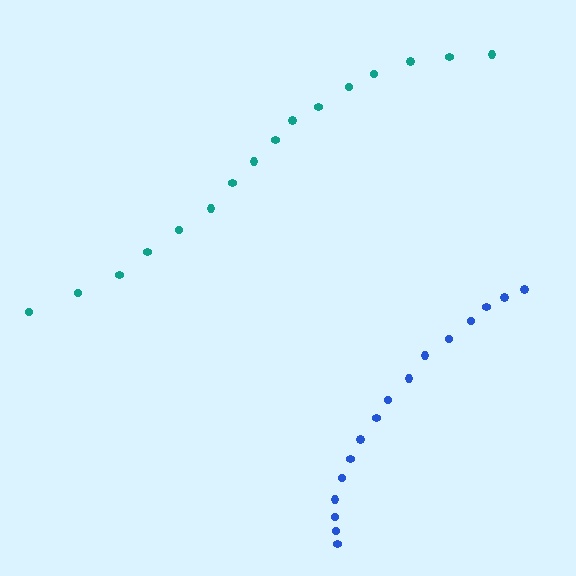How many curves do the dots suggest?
There are 2 distinct paths.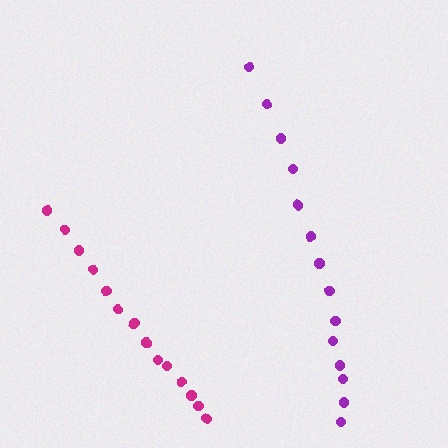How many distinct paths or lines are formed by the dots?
There are 2 distinct paths.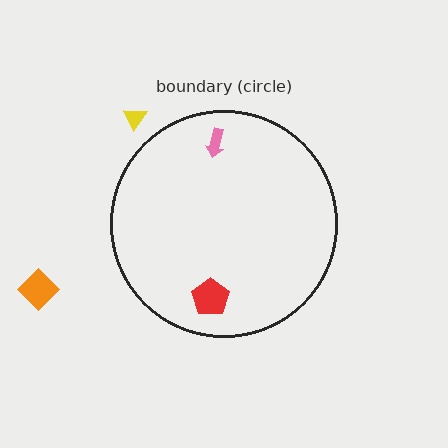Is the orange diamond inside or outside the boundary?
Outside.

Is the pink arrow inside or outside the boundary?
Inside.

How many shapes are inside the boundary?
2 inside, 2 outside.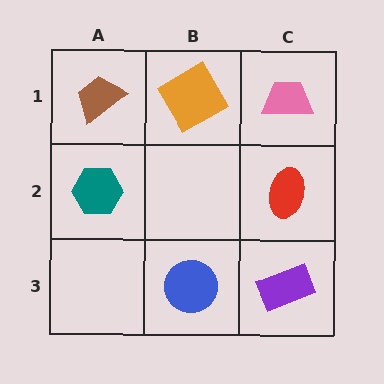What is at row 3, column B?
A blue circle.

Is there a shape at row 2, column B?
No, that cell is empty.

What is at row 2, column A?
A teal hexagon.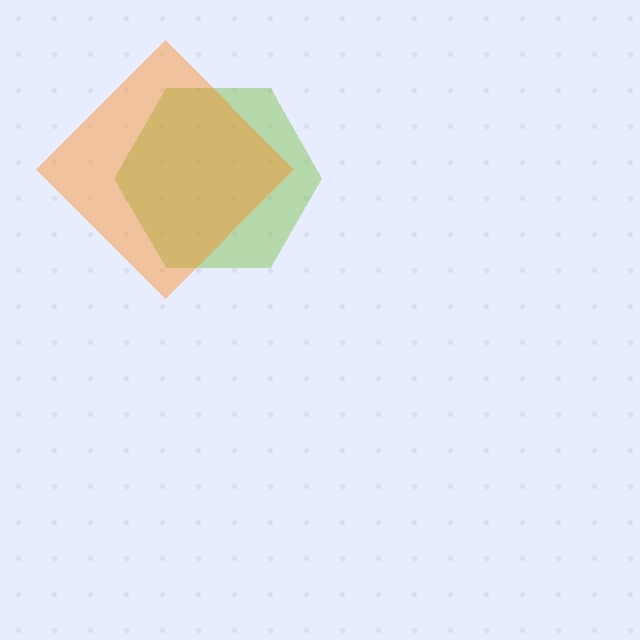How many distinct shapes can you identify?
There are 2 distinct shapes: a lime hexagon, an orange diamond.